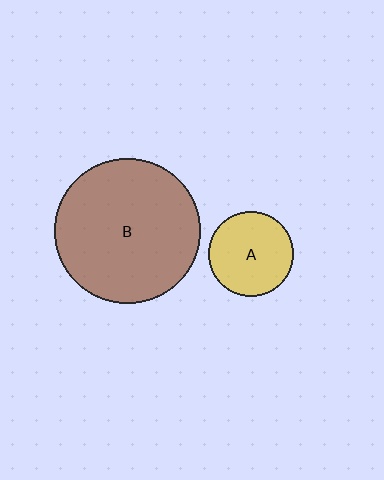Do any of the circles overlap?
No, none of the circles overlap.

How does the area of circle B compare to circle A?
Approximately 2.9 times.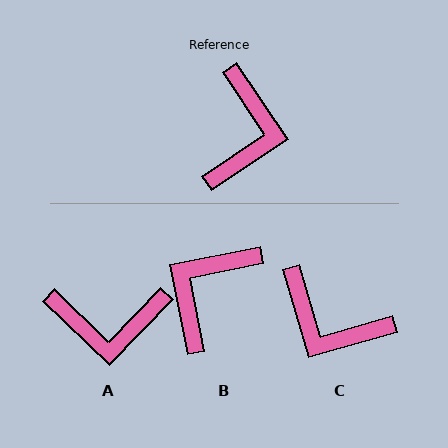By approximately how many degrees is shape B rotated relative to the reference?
Approximately 158 degrees counter-clockwise.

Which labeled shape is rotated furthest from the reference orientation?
B, about 158 degrees away.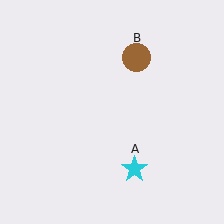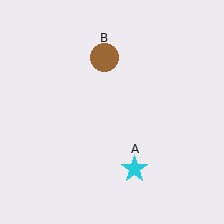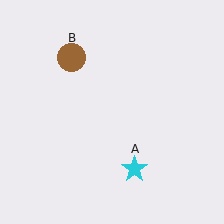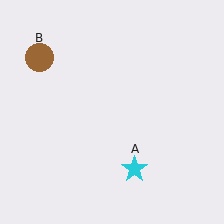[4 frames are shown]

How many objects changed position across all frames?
1 object changed position: brown circle (object B).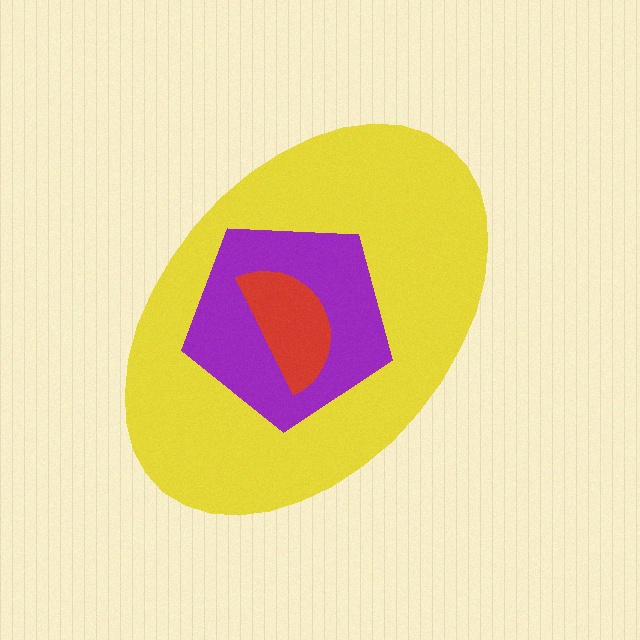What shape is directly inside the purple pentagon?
The red semicircle.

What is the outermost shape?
The yellow ellipse.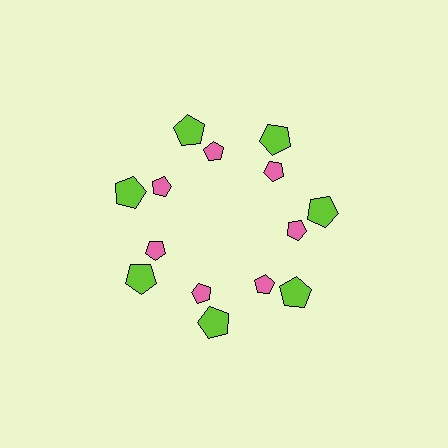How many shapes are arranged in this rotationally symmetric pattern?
There are 14 shapes, arranged in 7 groups of 2.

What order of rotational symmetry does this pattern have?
This pattern has 7-fold rotational symmetry.